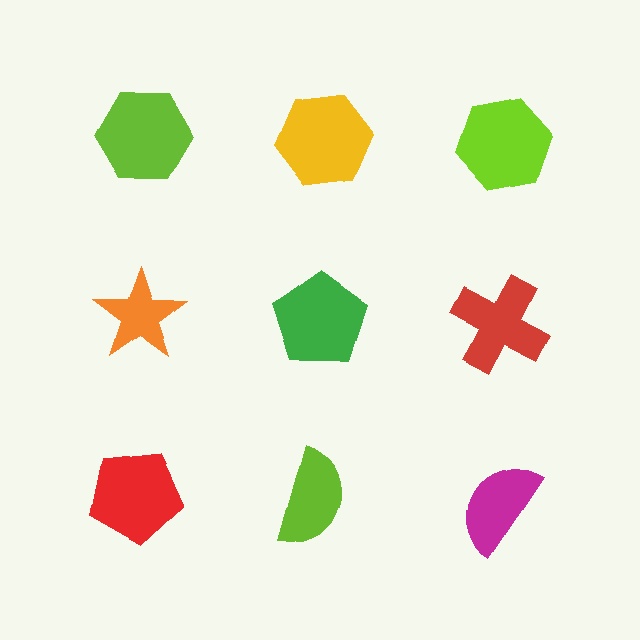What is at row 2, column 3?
A red cross.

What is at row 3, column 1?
A red pentagon.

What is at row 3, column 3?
A magenta semicircle.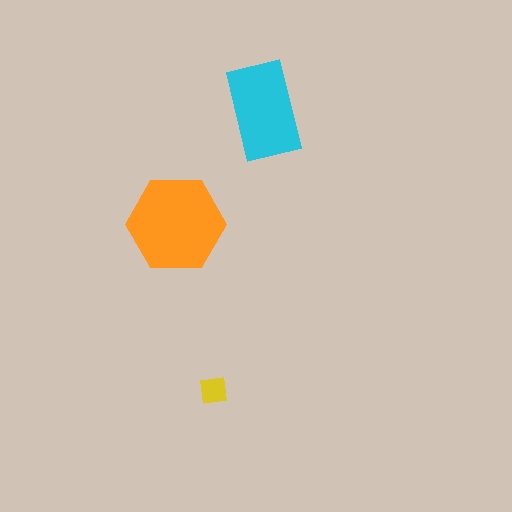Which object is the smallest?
The yellow square.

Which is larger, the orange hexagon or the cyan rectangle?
The orange hexagon.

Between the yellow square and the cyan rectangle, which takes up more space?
The cyan rectangle.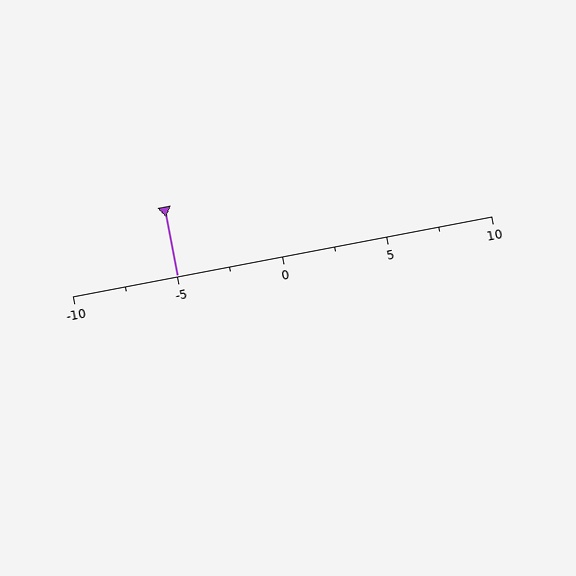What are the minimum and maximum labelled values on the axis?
The axis runs from -10 to 10.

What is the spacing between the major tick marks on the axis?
The major ticks are spaced 5 apart.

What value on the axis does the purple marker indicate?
The marker indicates approximately -5.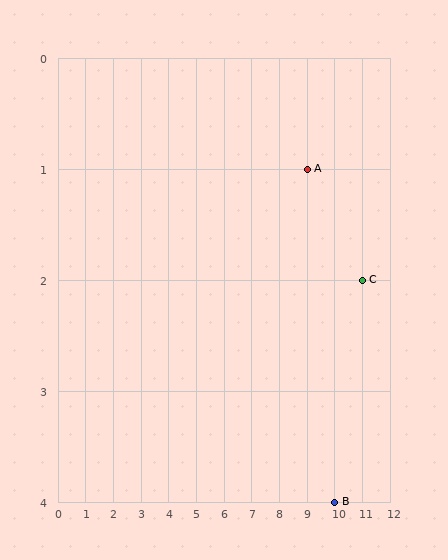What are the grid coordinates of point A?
Point A is at grid coordinates (9, 1).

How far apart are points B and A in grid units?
Points B and A are 1 column and 3 rows apart (about 3.2 grid units diagonally).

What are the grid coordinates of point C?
Point C is at grid coordinates (11, 2).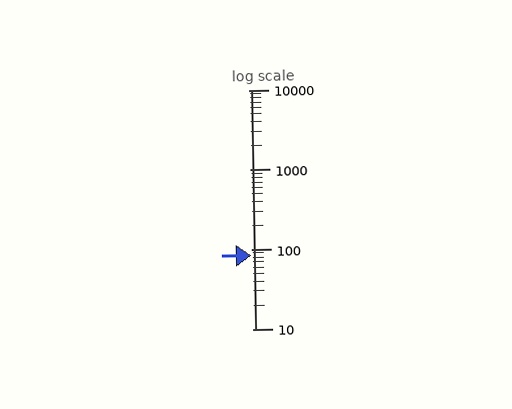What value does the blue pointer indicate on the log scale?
The pointer indicates approximately 83.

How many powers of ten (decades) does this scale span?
The scale spans 3 decades, from 10 to 10000.